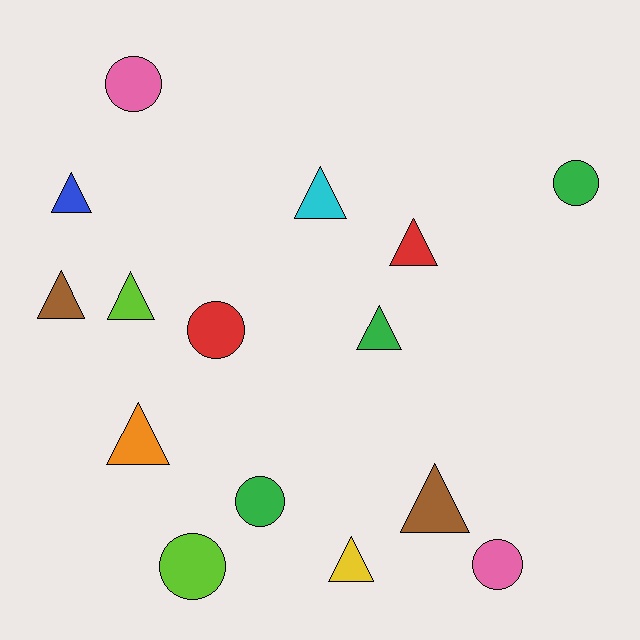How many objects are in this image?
There are 15 objects.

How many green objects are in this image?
There are 3 green objects.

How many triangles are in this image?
There are 9 triangles.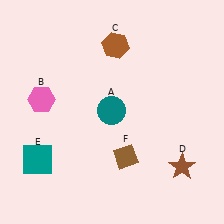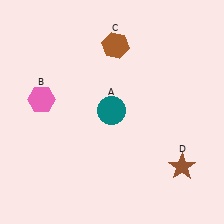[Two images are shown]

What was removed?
The teal square (E), the brown diamond (F) were removed in Image 2.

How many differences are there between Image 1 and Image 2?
There are 2 differences between the two images.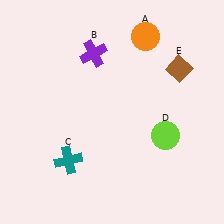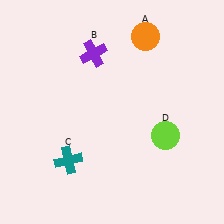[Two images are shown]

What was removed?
The brown diamond (E) was removed in Image 2.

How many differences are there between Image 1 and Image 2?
There is 1 difference between the two images.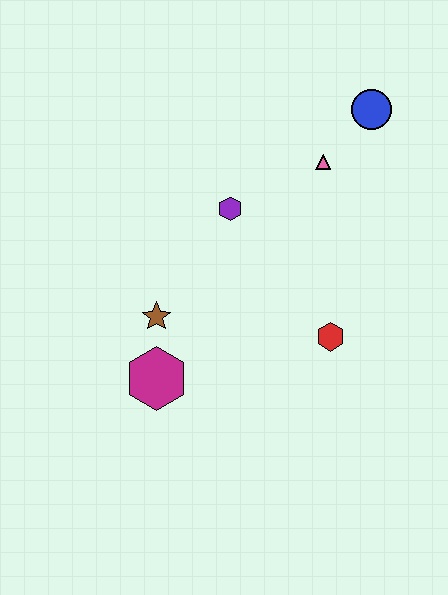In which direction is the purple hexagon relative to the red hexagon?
The purple hexagon is above the red hexagon.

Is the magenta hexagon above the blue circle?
No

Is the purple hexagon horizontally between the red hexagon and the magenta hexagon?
Yes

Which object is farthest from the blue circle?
The magenta hexagon is farthest from the blue circle.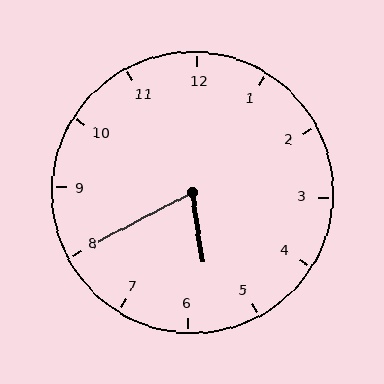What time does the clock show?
5:40.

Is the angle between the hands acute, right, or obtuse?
It is acute.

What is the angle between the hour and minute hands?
Approximately 70 degrees.